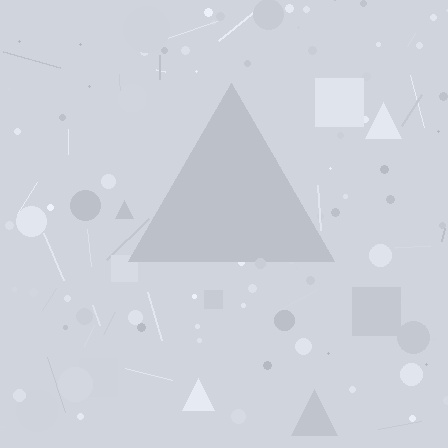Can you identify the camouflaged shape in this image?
The camouflaged shape is a triangle.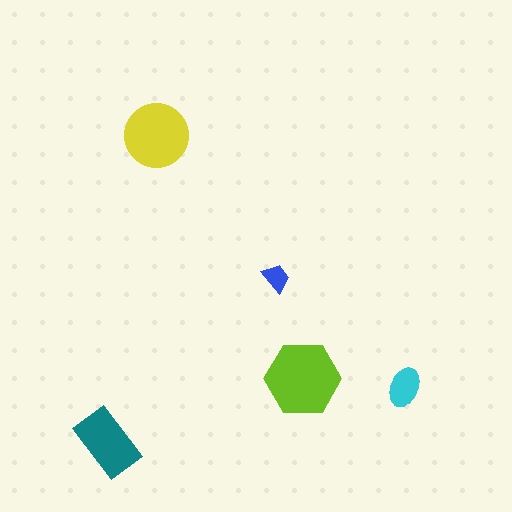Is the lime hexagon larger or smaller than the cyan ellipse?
Larger.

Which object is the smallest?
The blue trapezoid.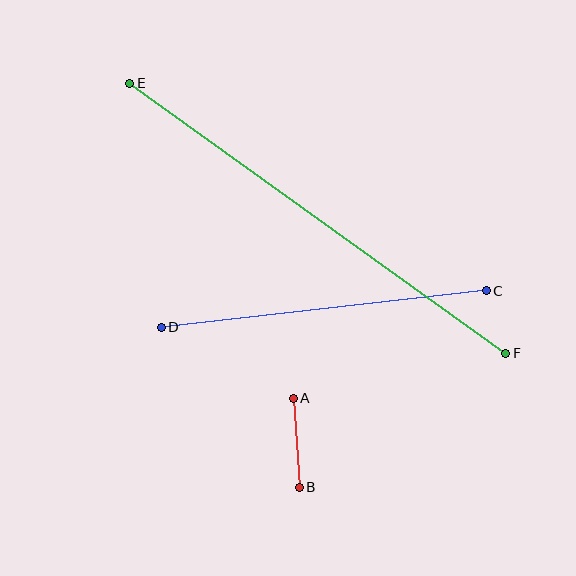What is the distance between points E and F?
The distance is approximately 463 pixels.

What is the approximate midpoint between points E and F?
The midpoint is at approximately (318, 218) pixels.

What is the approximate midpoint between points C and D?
The midpoint is at approximately (324, 309) pixels.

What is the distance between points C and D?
The distance is approximately 327 pixels.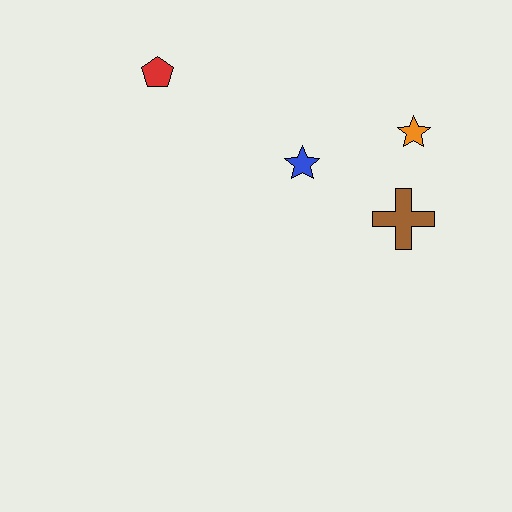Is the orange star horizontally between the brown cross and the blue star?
No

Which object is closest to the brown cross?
The orange star is closest to the brown cross.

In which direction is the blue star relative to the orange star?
The blue star is to the left of the orange star.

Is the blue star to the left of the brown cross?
Yes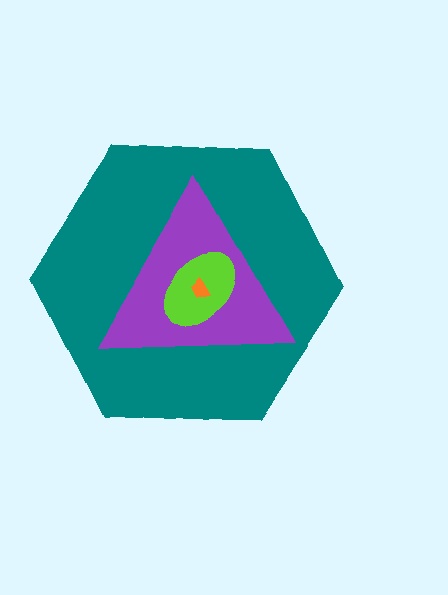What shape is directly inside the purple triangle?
The lime ellipse.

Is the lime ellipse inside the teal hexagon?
Yes.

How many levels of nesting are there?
4.